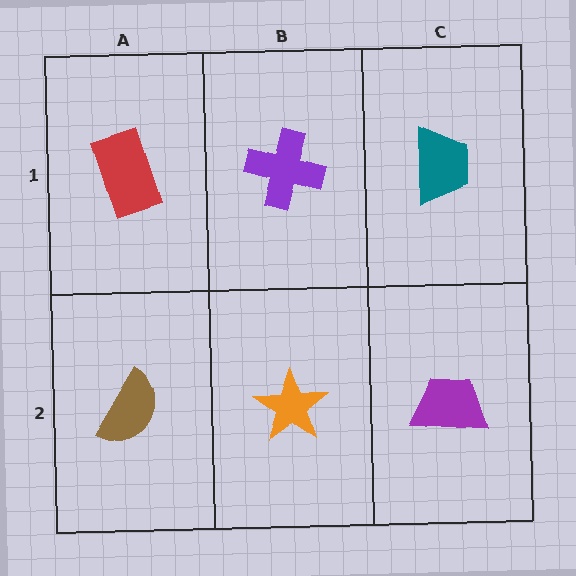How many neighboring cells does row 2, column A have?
2.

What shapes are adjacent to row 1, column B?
An orange star (row 2, column B), a red rectangle (row 1, column A), a teal trapezoid (row 1, column C).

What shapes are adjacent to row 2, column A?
A red rectangle (row 1, column A), an orange star (row 2, column B).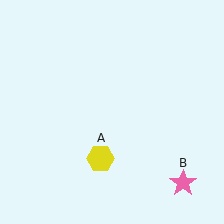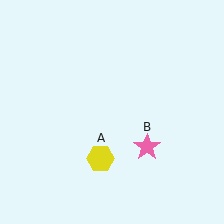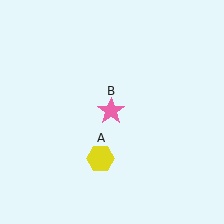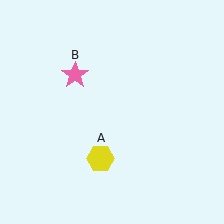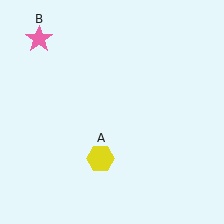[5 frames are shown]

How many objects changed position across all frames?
1 object changed position: pink star (object B).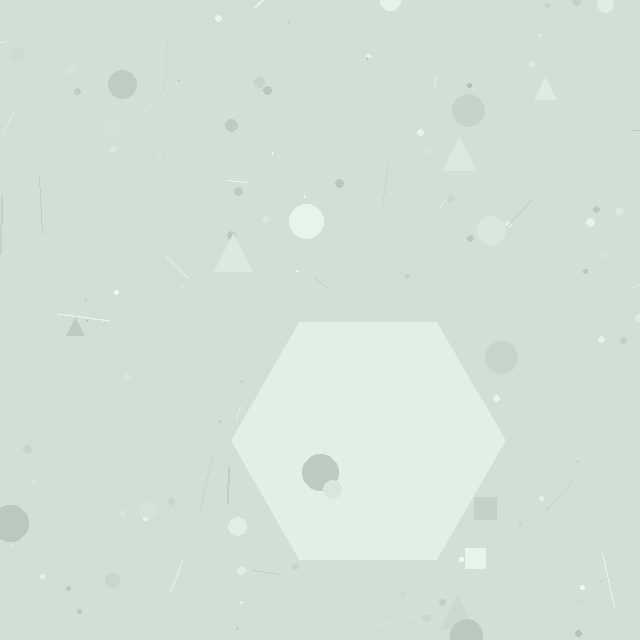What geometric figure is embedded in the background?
A hexagon is embedded in the background.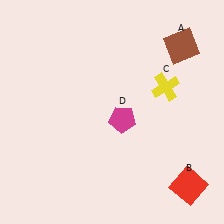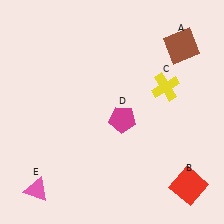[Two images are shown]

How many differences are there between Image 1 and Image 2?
There is 1 difference between the two images.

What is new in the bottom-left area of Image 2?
A pink triangle (E) was added in the bottom-left area of Image 2.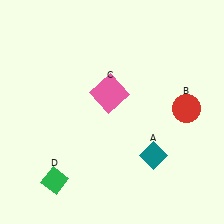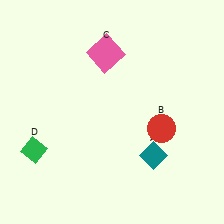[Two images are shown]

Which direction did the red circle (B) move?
The red circle (B) moved left.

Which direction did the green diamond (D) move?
The green diamond (D) moved up.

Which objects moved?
The objects that moved are: the red circle (B), the pink square (C), the green diamond (D).